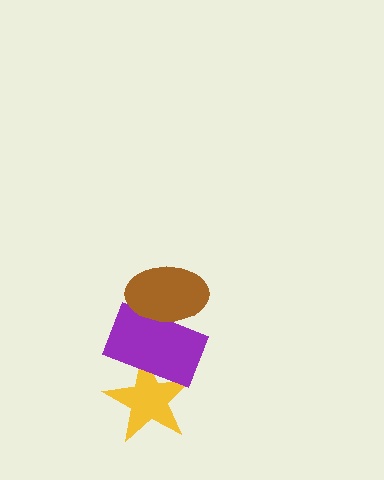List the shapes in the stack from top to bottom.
From top to bottom: the brown ellipse, the purple rectangle, the yellow star.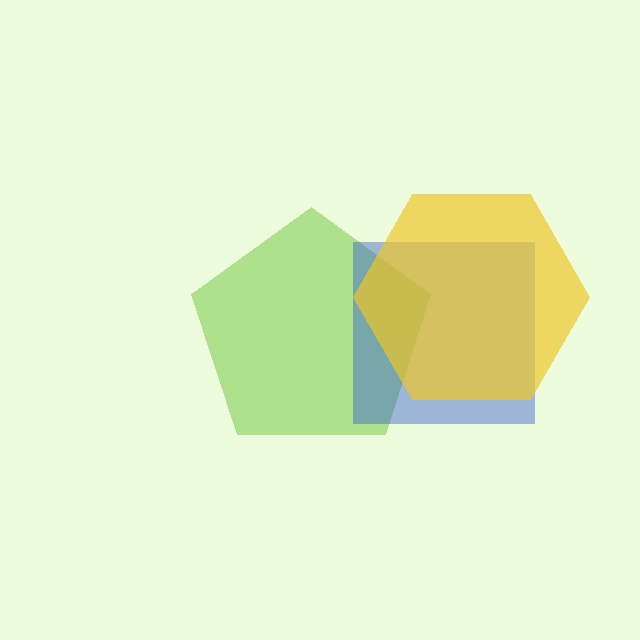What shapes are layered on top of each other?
The layered shapes are: a lime pentagon, a blue square, a yellow hexagon.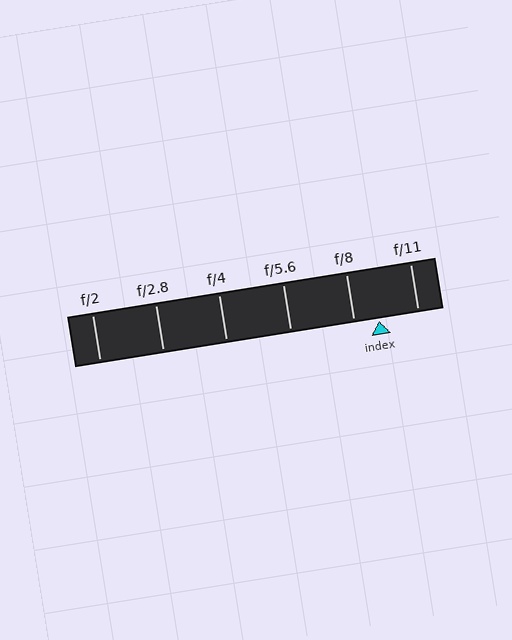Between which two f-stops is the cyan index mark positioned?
The index mark is between f/8 and f/11.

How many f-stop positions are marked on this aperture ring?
There are 6 f-stop positions marked.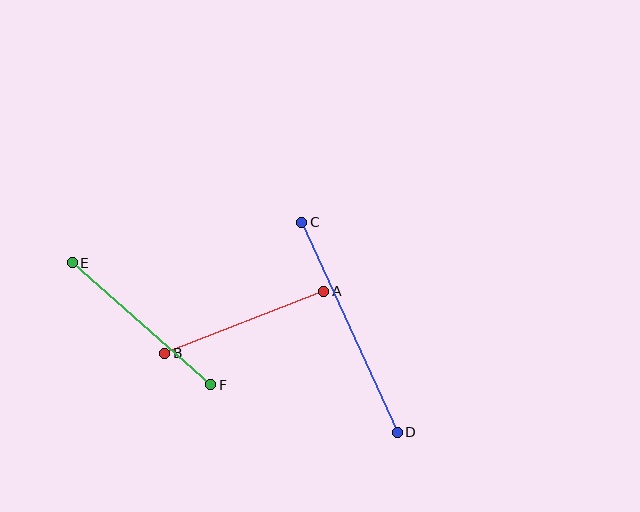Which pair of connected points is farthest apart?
Points C and D are farthest apart.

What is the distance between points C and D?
The distance is approximately 231 pixels.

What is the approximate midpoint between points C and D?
The midpoint is at approximately (349, 327) pixels.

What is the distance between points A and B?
The distance is approximately 171 pixels.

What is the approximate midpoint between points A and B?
The midpoint is at approximately (244, 322) pixels.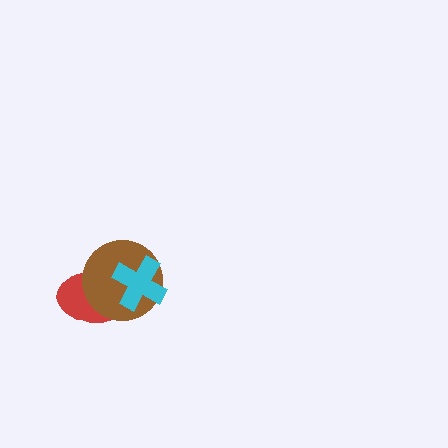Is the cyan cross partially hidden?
No, no other shape covers it.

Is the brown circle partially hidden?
Yes, it is partially covered by another shape.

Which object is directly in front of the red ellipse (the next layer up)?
The brown circle is directly in front of the red ellipse.